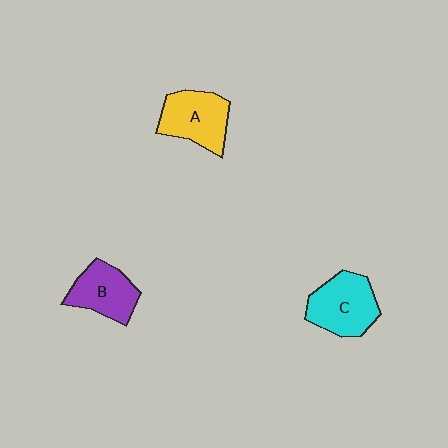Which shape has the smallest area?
Shape B (purple).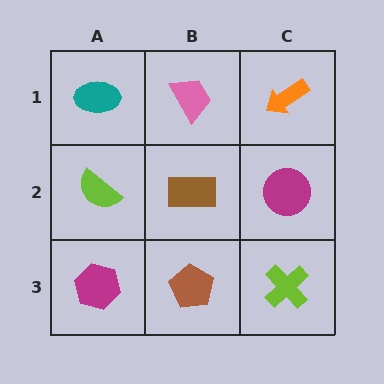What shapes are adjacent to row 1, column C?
A magenta circle (row 2, column C), a pink trapezoid (row 1, column B).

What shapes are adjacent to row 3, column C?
A magenta circle (row 2, column C), a brown pentagon (row 3, column B).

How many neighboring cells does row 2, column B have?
4.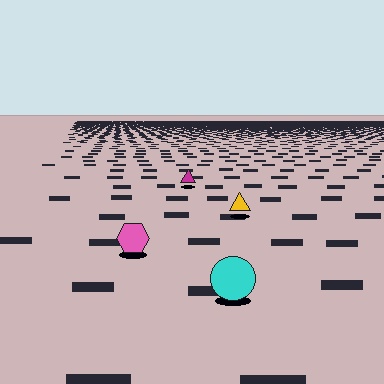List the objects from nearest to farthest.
From nearest to farthest: the cyan circle, the pink hexagon, the yellow triangle, the magenta triangle.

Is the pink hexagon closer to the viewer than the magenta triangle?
Yes. The pink hexagon is closer — you can tell from the texture gradient: the ground texture is coarser near it.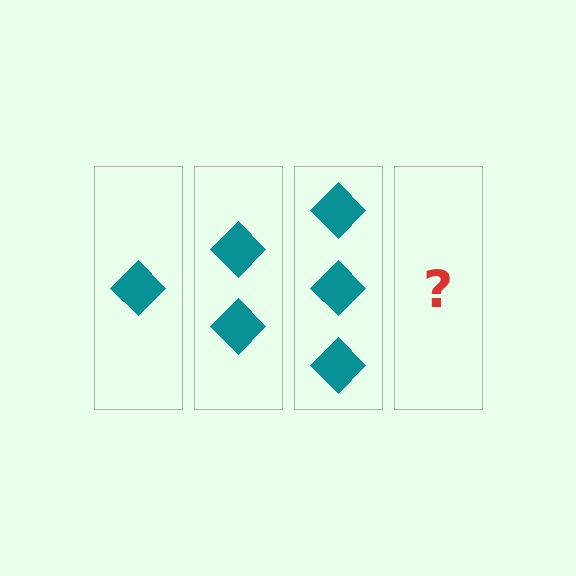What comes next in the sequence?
The next element should be 4 diamonds.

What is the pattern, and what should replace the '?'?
The pattern is that each step adds one more diamond. The '?' should be 4 diamonds.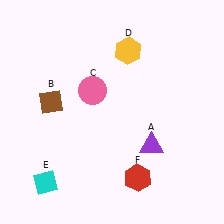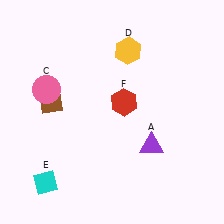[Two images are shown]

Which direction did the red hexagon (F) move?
The red hexagon (F) moved up.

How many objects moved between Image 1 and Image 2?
2 objects moved between the two images.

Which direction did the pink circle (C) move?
The pink circle (C) moved left.